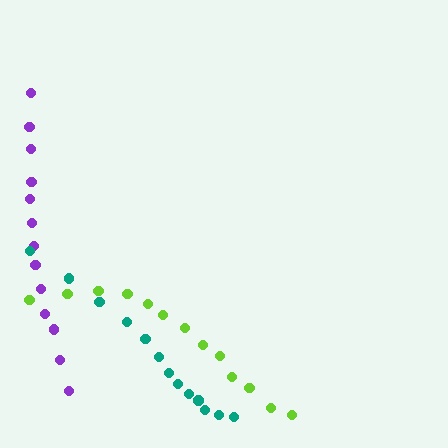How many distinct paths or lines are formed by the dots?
There are 3 distinct paths.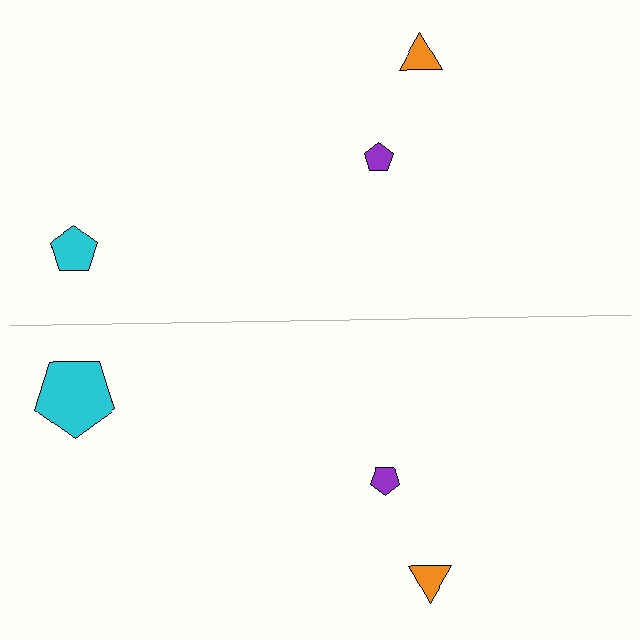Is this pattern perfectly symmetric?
No, the pattern is not perfectly symmetric. The cyan pentagon on the bottom side has a different size than its mirror counterpart.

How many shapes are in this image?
There are 6 shapes in this image.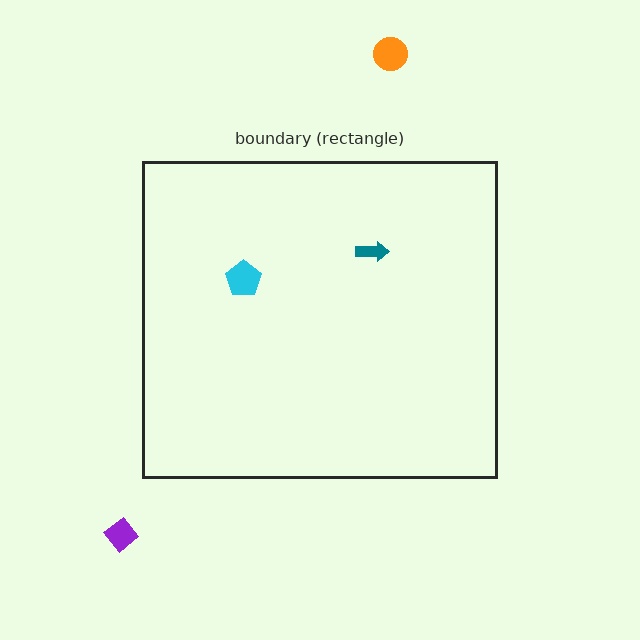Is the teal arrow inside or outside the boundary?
Inside.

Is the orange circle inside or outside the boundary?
Outside.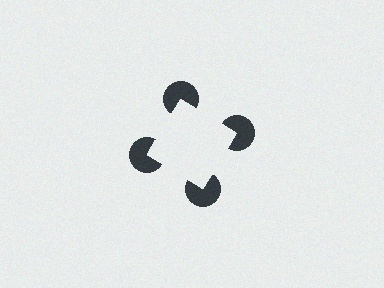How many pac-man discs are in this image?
There are 4 — one at each vertex of the illusory square.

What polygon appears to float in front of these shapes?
An illusory square — its edges are inferred from the aligned wedge cuts in the pac-man discs, not physically drawn.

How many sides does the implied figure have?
4 sides.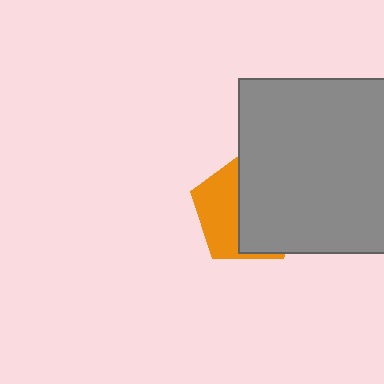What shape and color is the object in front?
The object in front is a gray square.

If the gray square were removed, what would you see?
You would see the complete orange pentagon.